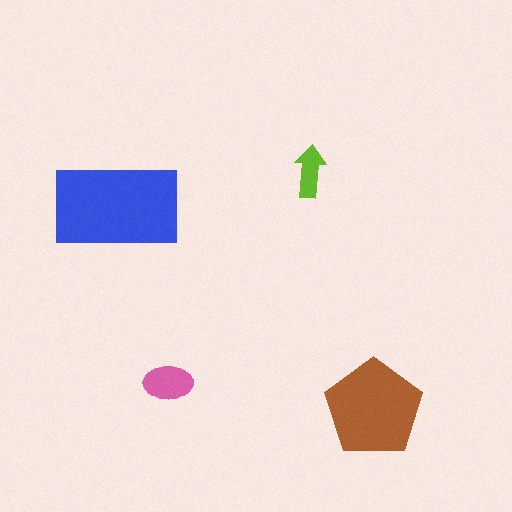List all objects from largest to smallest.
The blue rectangle, the brown pentagon, the pink ellipse, the lime arrow.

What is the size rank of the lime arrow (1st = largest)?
4th.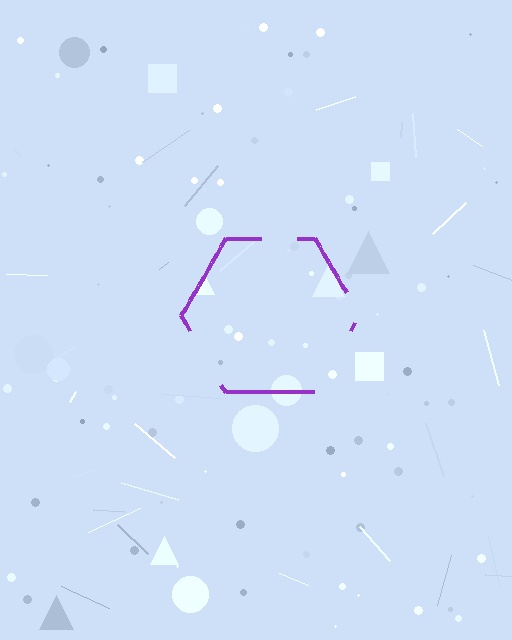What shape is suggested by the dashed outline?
The dashed outline suggests a hexagon.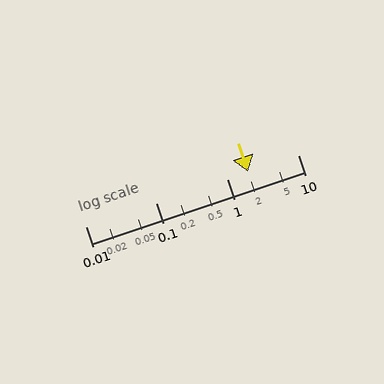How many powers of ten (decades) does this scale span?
The scale spans 3 decades, from 0.01 to 10.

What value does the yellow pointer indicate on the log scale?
The pointer indicates approximately 2.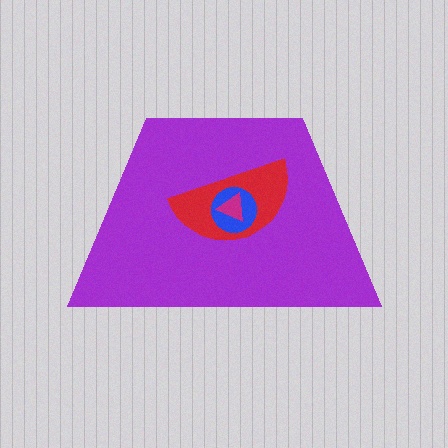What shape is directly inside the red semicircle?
The blue circle.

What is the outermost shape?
The purple trapezoid.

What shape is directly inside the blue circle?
The magenta triangle.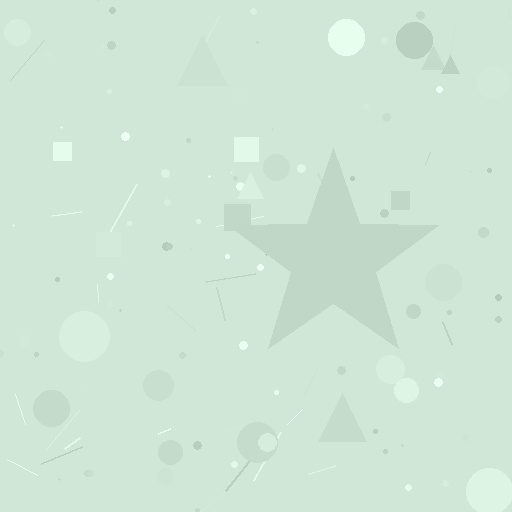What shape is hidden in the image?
A star is hidden in the image.